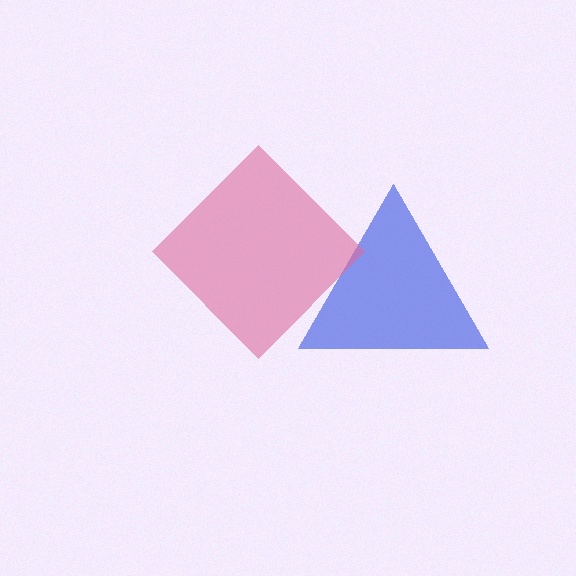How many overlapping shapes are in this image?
There are 2 overlapping shapes in the image.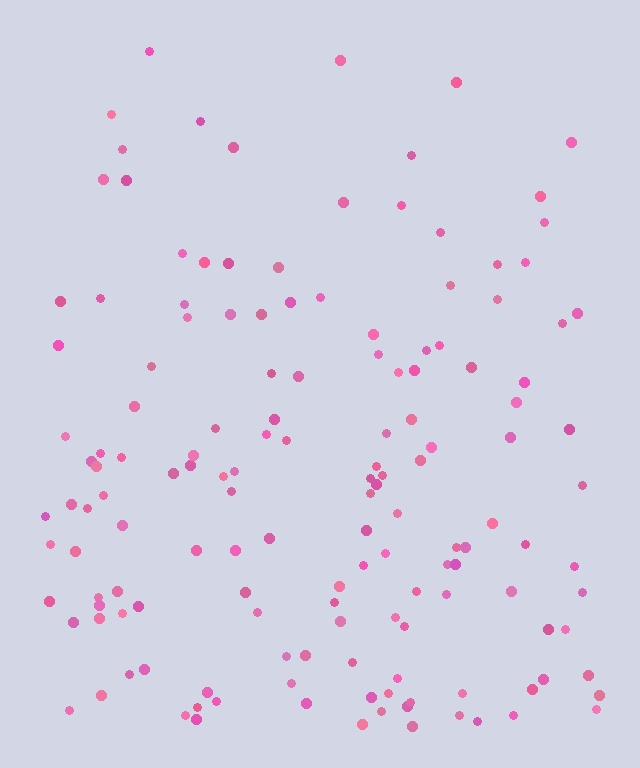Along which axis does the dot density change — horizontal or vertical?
Vertical.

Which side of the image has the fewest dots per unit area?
The top.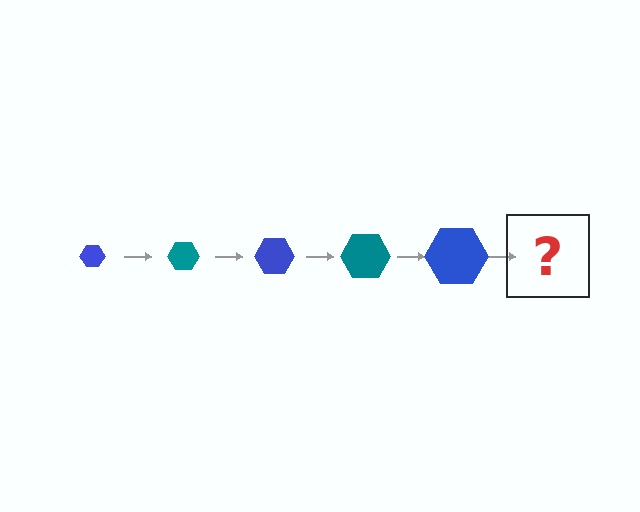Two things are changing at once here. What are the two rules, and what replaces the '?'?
The two rules are that the hexagon grows larger each step and the color cycles through blue and teal. The '?' should be a teal hexagon, larger than the previous one.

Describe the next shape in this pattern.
It should be a teal hexagon, larger than the previous one.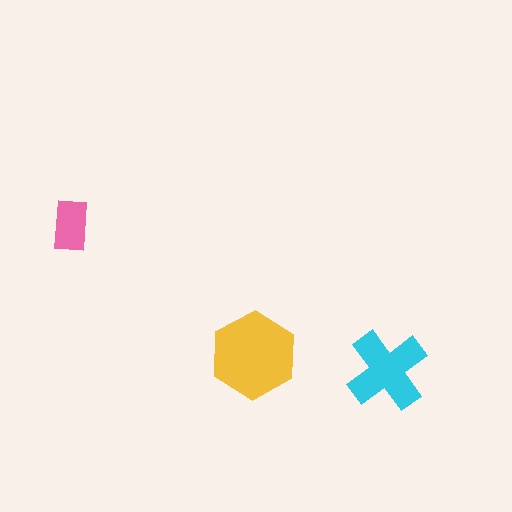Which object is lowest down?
The cyan cross is bottommost.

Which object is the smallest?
The pink rectangle.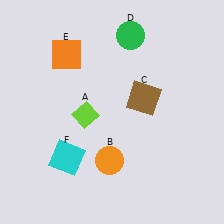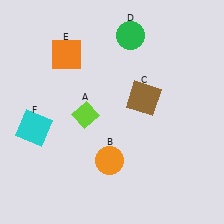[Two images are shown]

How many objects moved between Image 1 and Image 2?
1 object moved between the two images.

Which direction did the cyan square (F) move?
The cyan square (F) moved left.